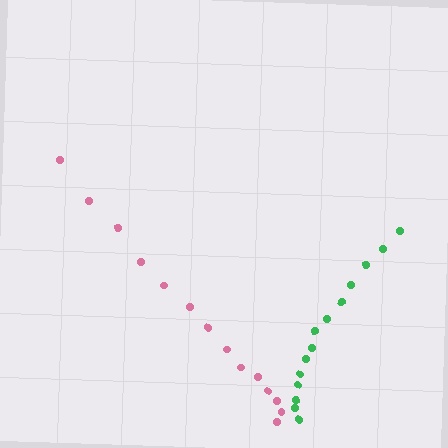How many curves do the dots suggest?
There are 2 distinct paths.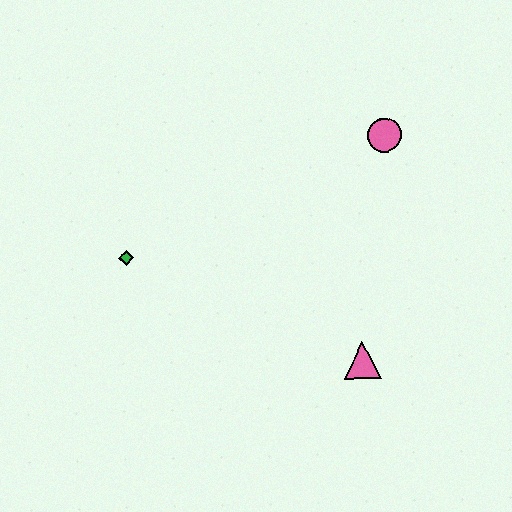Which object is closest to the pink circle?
The pink triangle is closest to the pink circle.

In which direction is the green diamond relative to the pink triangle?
The green diamond is to the left of the pink triangle.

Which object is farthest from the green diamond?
The pink circle is farthest from the green diamond.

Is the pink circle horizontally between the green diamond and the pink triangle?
No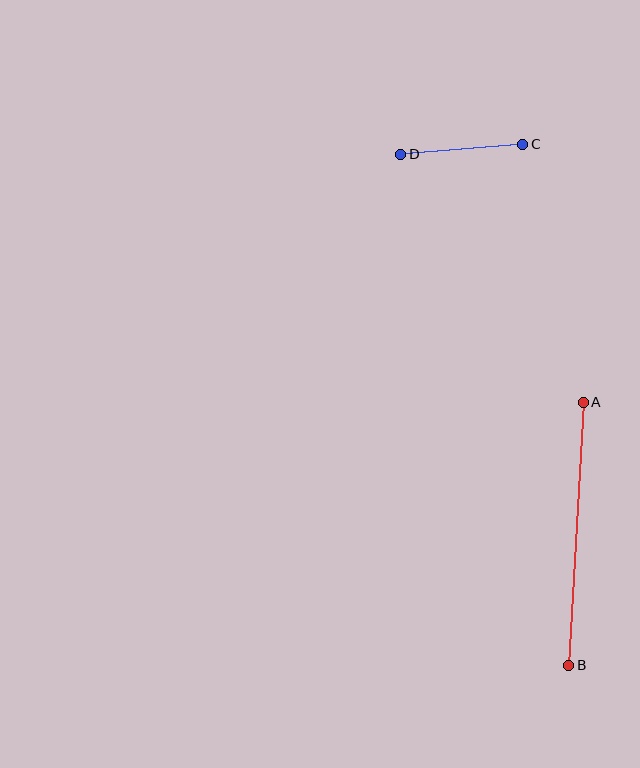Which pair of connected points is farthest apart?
Points A and B are farthest apart.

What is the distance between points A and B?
The distance is approximately 263 pixels.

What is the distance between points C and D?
The distance is approximately 122 pixels.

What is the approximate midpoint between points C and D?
The midpoint is at approximately (462, 149) pixels.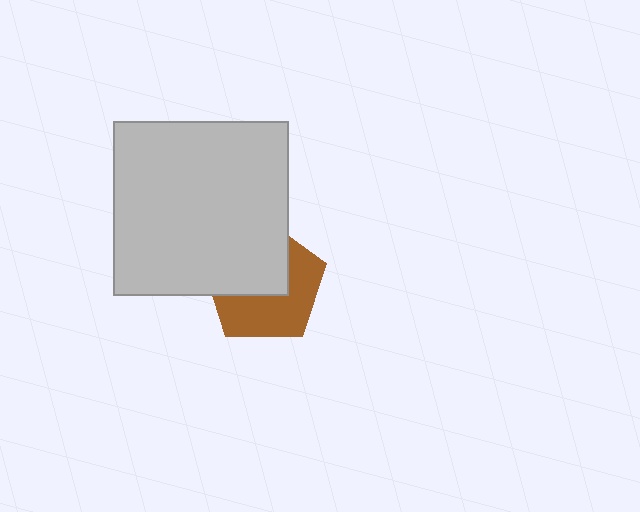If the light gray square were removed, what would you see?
You would see the complete brown pentagon.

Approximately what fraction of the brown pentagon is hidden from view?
Roughly 48% of the brown pentagon is hidden behind the light gray square.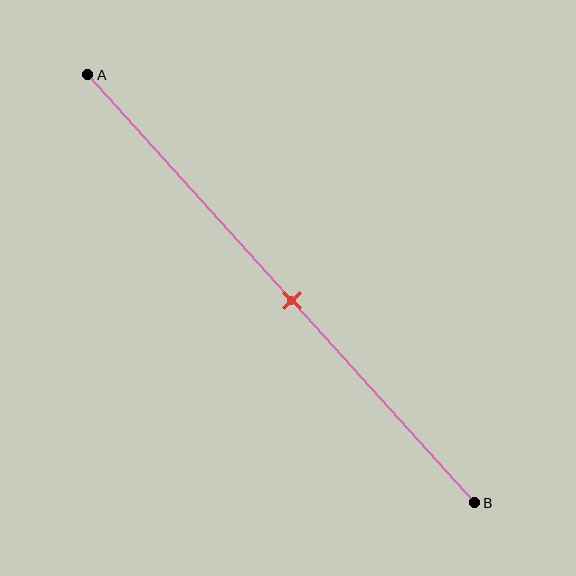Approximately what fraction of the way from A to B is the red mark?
The red mark is approximately 55% of the way from A to B.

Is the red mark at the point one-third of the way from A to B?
No, the mark is at about 55% from A, not at the 33% one-third point.